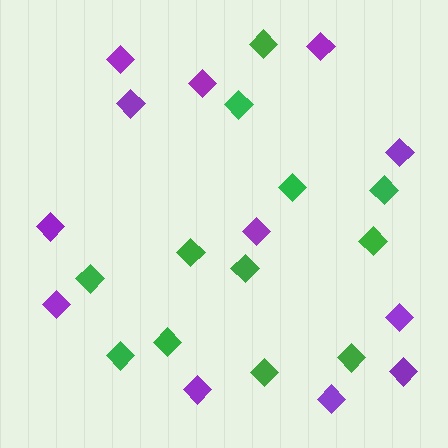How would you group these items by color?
There are 2 groups: one group of green diamonds (12) and one group of purple diamonds (12).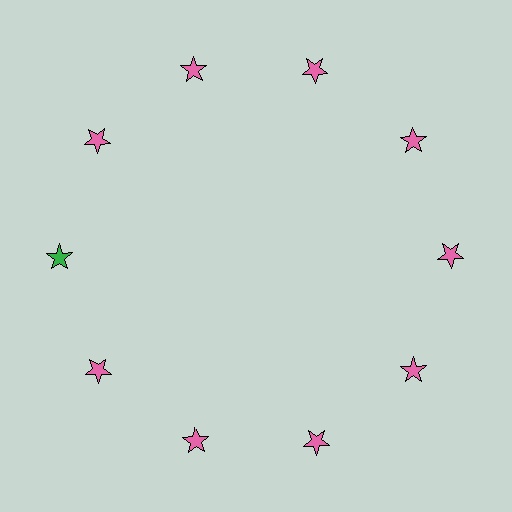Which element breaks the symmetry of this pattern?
The green star at roughly the 9 o'clock position breaks the symmetry. All other shapes are pink stars.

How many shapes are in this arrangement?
There are 10 shapes arranged in a ring pattern.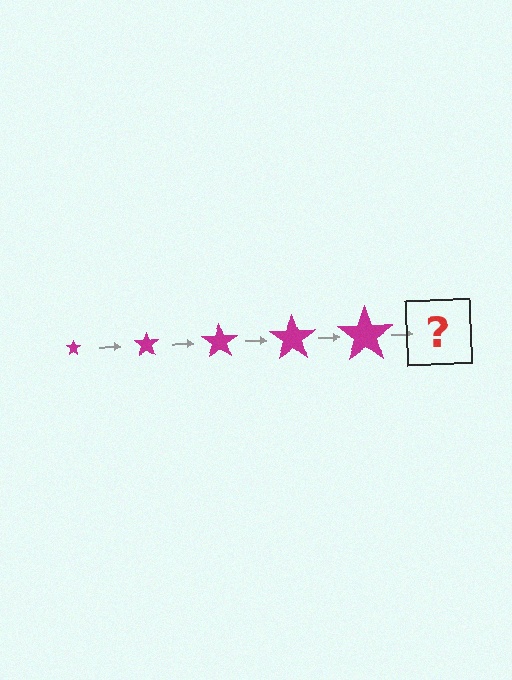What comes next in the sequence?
The next element should be a magenta star, larger than the previous one.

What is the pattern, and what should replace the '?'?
The pattern is that the star gets progressively larger each step. The '?' should be a magenta star, larger than the previous one.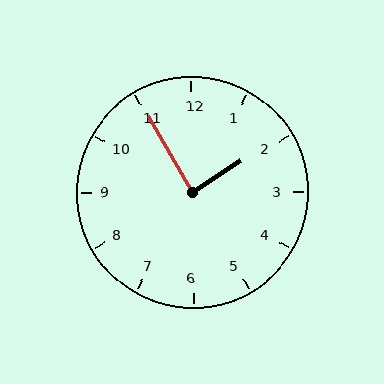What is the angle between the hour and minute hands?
Approximately 88 degrees.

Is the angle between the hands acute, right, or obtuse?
It is right.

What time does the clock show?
1:55.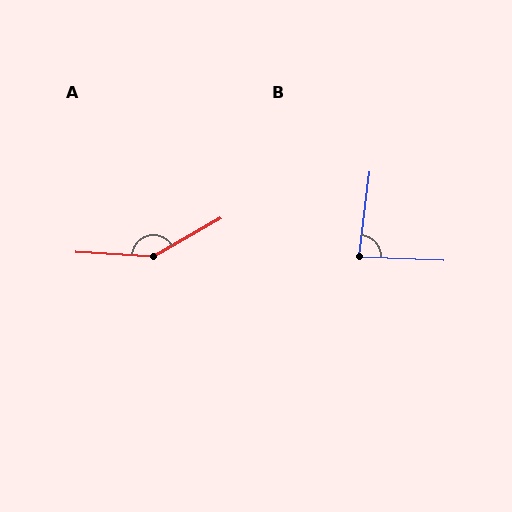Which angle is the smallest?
B, at approximately 85 degrees.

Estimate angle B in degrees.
Approximately 85 degrees.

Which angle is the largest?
A, at approximately 147 degrees.